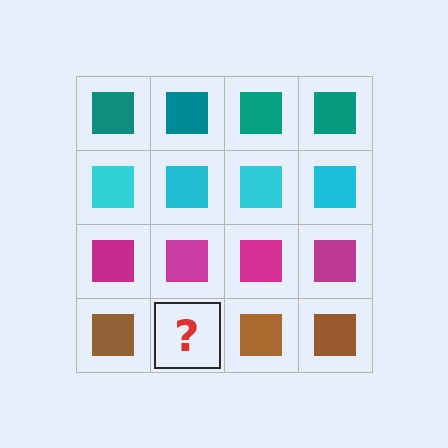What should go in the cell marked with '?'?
The missing cell should contain a brown square.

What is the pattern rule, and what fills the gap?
The rule is that each row has a consistent color. The gap should be filled with a brown square.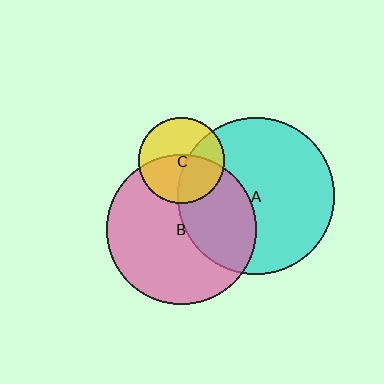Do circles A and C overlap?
Yes.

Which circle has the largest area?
Circle A (cyan).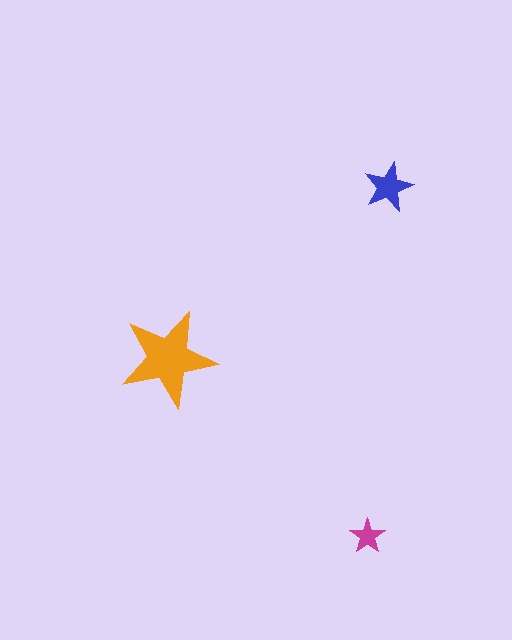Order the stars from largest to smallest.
the orange one, the blue one, the magenta one.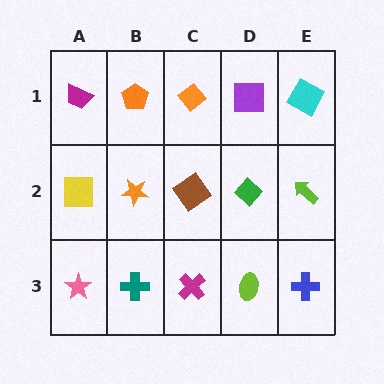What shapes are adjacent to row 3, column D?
A green diamond (row 2, column D), a magenta cross (row 3, column C), a blue cross (row 3, column E).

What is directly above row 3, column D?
A green diamond.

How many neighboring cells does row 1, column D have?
3.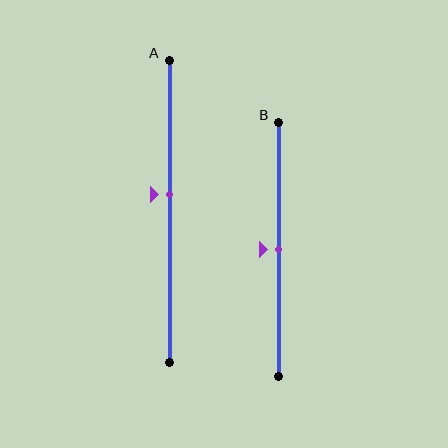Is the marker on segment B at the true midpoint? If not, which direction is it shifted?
Yes, the marker on segment B is at the true midpoint.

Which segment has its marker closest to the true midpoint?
Segment B has its marker closest to the true midpoint.